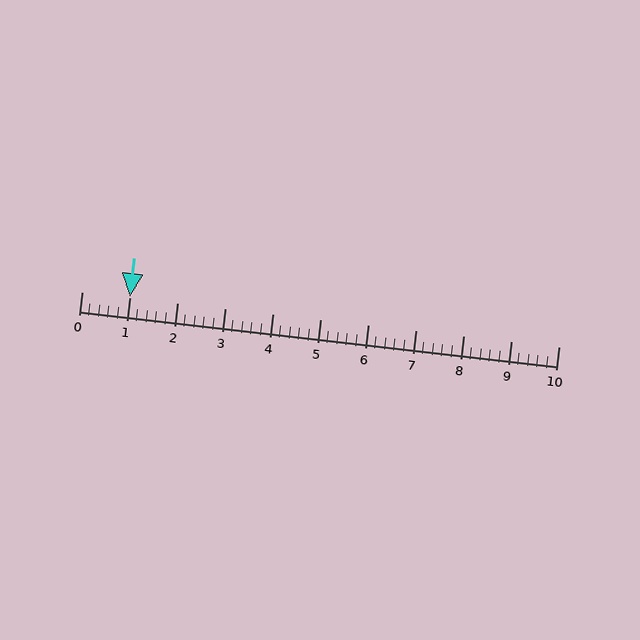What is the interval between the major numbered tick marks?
The major tick marks are spaced 1 units apart.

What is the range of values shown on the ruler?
The ruler shows values from 0 to 10.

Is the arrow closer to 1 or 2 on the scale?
The arrow is closer to 1.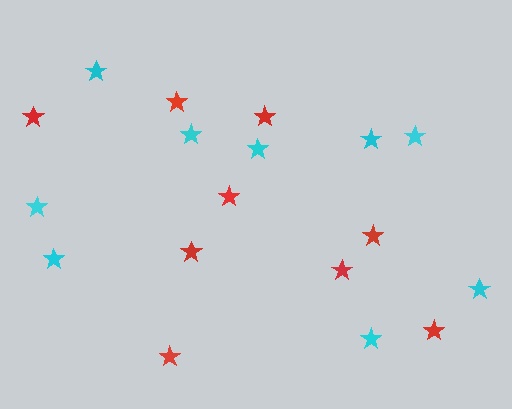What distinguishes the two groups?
There are 2 groups: one group of red stars (9) and one group of cyan stars (9).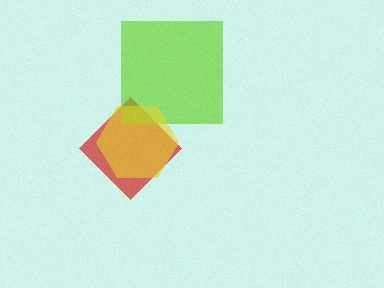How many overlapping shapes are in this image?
There are 3 overlapping shapes in the image.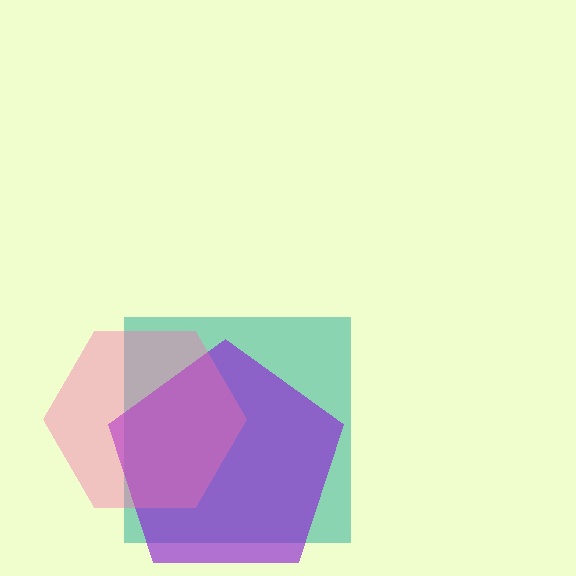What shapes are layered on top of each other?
The layered shapes are: a teal square, a purple pentagon, a pink hexagon.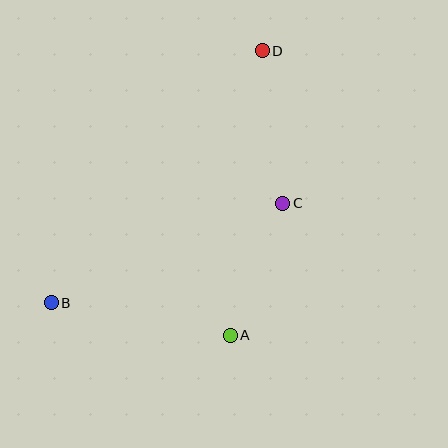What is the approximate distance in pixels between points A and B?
The distance between A and B is approximately 182 pixels.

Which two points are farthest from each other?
Points B and D are farthest from each other.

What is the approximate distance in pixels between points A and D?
The distance between A and D is approximately 286 pixels.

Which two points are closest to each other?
Points A and C are closest to each other.